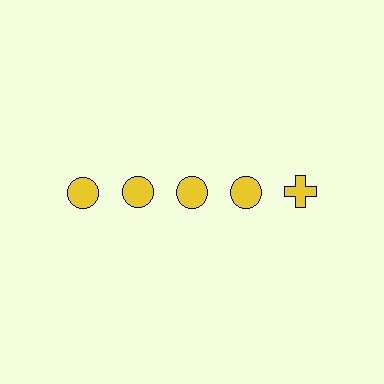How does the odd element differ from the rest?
It has a different shape: cross instead of circle.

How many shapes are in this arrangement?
There are 5 shapes arranged in a grid pattern.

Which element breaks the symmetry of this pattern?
The yellow cross in the top row, rightmost column breaks the symmetry. All other shapes are yellow circles.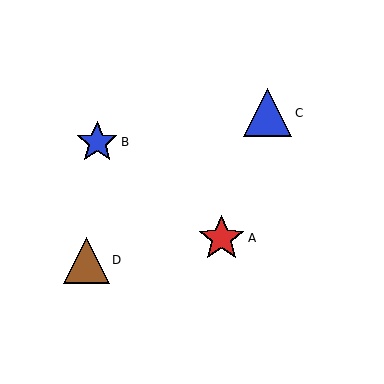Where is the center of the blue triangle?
The center of the blue triangle is at (268, 113).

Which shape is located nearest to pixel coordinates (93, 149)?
The blue star (labeled B) at (97, 142) is nearest to that location.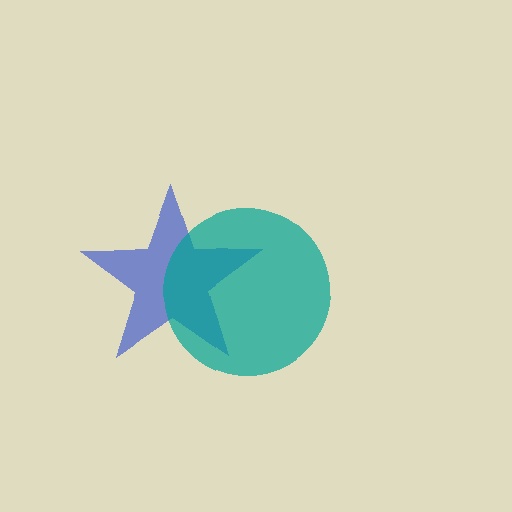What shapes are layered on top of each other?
The layered shapes are: a blue star, a teal circle.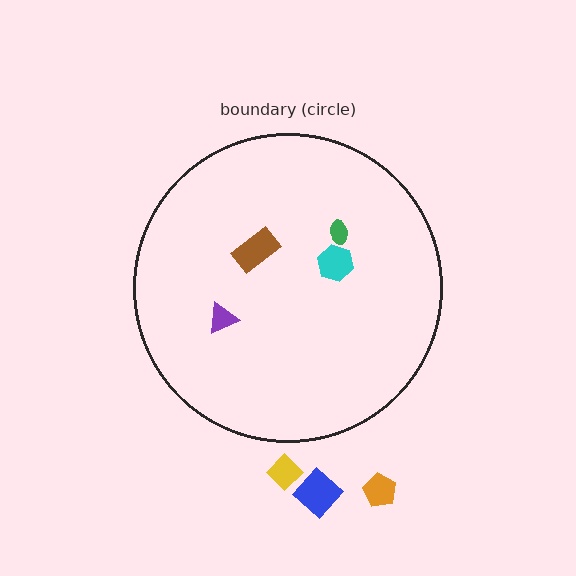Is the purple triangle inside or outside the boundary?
Inside.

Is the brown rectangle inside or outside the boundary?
Inside.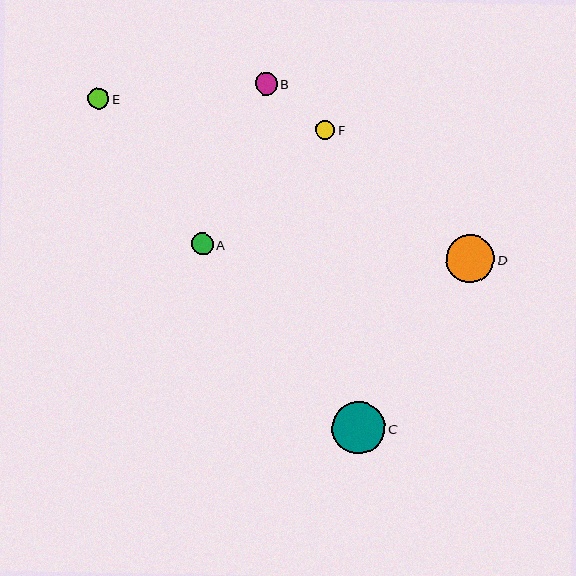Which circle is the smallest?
Circle F is the smallest with a size of approximately 20 pixels.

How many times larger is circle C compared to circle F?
Circle C is approximately 2.7 times the size of circle F.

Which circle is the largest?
Circle C is the largest with a size of approximately 53 pixels.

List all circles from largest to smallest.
From largest to smallest: C, D, B, A, E, F.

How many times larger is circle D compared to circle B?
Circle D is approximately 2.1 times the size of circle B.